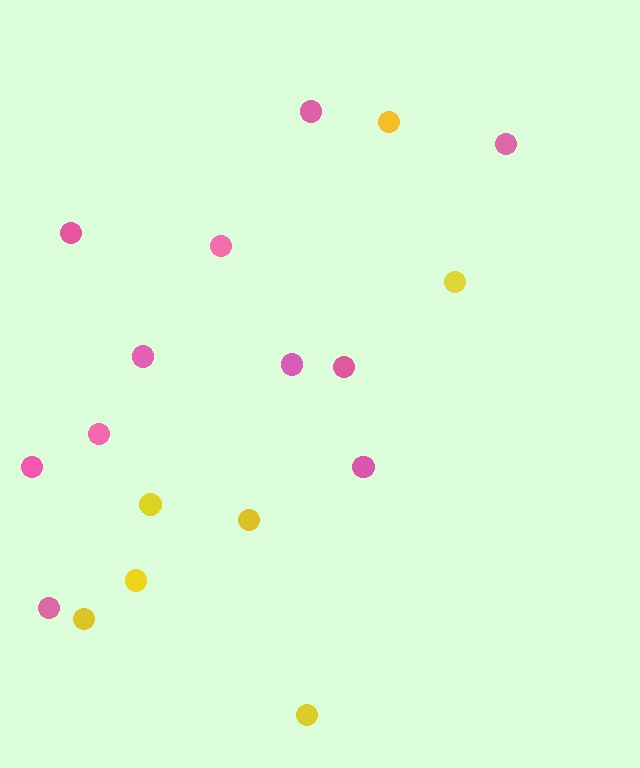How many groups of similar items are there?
There are 2 groups: one group of pink circles (11) and one group of yellow circles (7).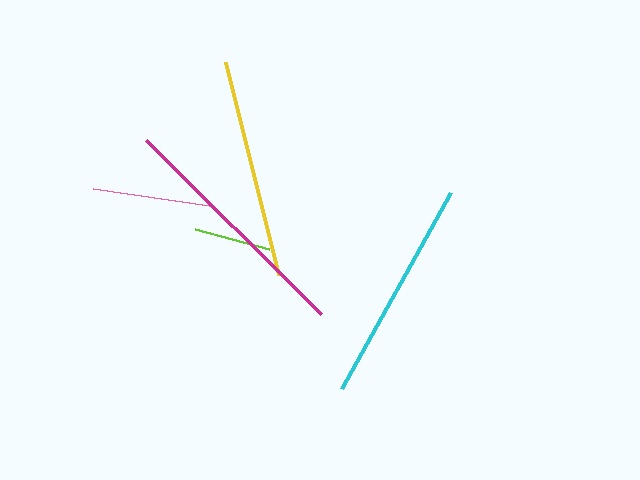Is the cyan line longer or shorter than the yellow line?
The cyan line is longer than the yellow line.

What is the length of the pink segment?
The pink segment is approximately 117 pixels long.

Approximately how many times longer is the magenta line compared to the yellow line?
The magenta line is approximately 1.1 times the length of the yellow line.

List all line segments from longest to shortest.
From longest to shortest: magenta, cyan, yellow, pink, lime.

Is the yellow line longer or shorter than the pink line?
The yellow line is longer than the pink line.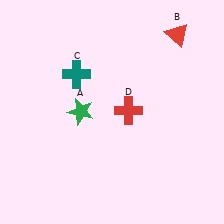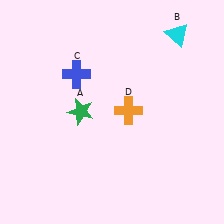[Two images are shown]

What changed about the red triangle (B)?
In Image 1, B is red. In Image 2, it changed to cyan.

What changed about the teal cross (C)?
In Image 1, C is teal. In Image 2, it changed to blue.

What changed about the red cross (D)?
In Image 1, D is red. In Image 2, it changed to orange.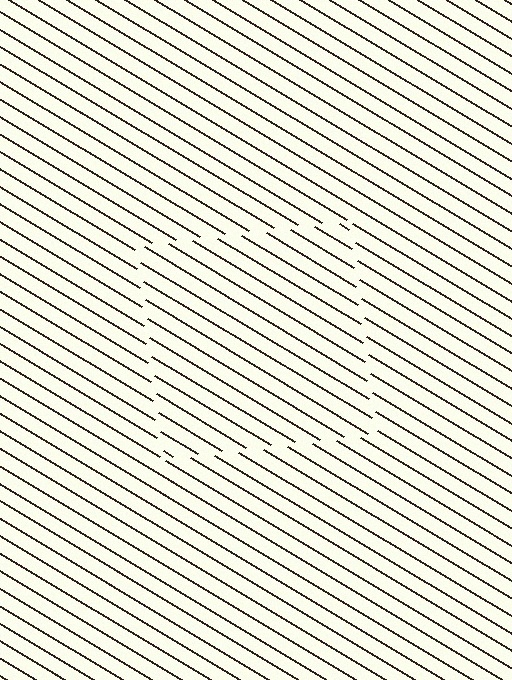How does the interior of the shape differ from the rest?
The interior of the shape contains the same grating, shifted by half a period — the contour is defined by the phase discontinuity where line-ends from the inner and outer gratings abut.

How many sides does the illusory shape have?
4 sides — the line-ends trace a square.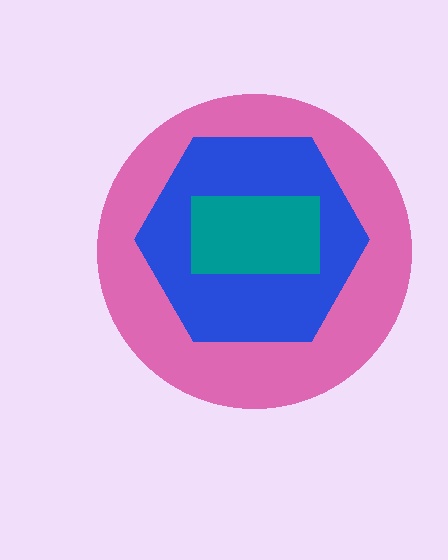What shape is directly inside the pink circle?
The blue hexagon.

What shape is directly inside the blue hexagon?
The teal rectangle.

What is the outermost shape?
The pink circle.